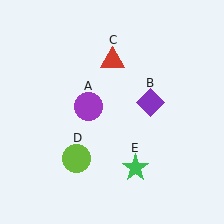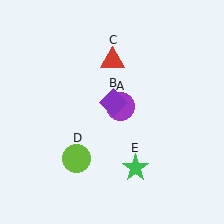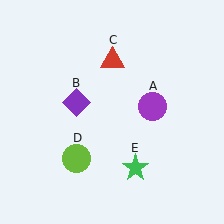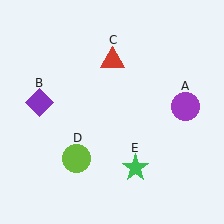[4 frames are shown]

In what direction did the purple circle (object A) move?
The purple circle (object A) moved right.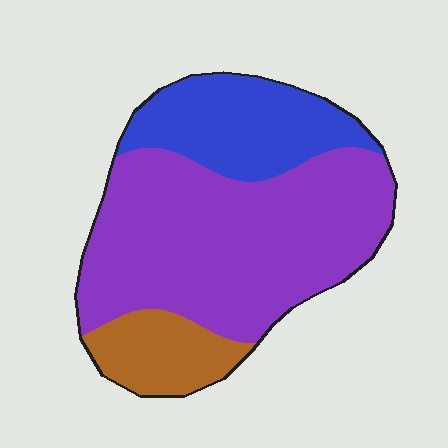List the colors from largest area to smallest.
From largest to smallest: purple, blue, brown.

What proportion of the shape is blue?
Blue takes up about one quarter (1/4) of the shape.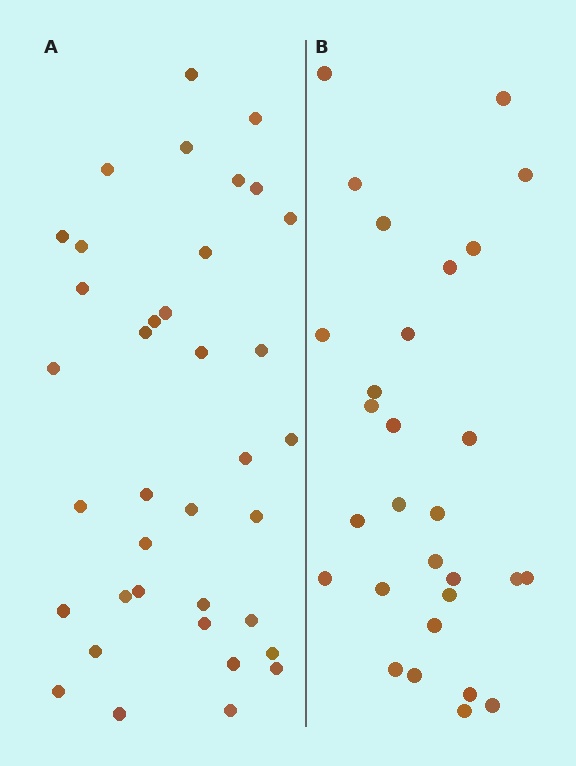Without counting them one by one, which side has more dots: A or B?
Region A (the left region) has more dots.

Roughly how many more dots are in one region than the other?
Region A has roughly 8 or so more dots than region B.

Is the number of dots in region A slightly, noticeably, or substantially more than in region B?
Region A has noticeably more, but not dramatically so. The ratio is roughly 1.3 to 1.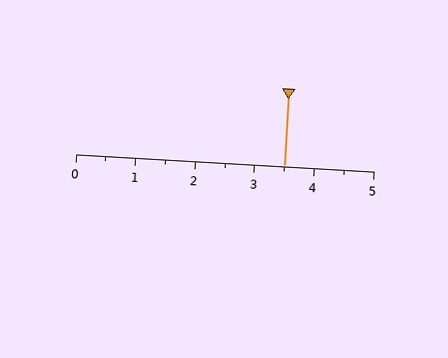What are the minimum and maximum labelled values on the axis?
The axis runs from 0 to 5.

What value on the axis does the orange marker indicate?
The marker indicates approximately 3.5.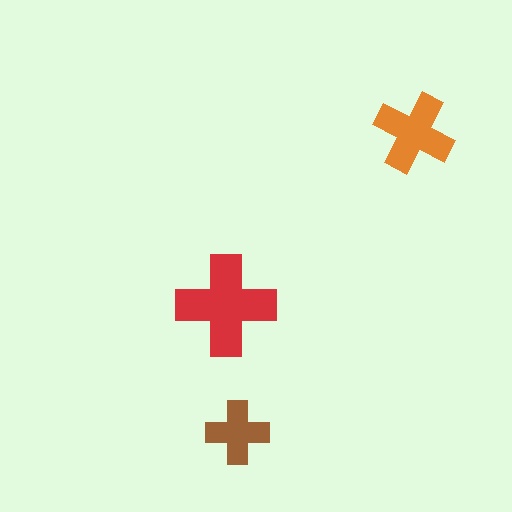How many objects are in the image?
There are 3 objects in the image.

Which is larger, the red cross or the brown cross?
The red one.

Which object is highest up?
The orange cross is topmost.